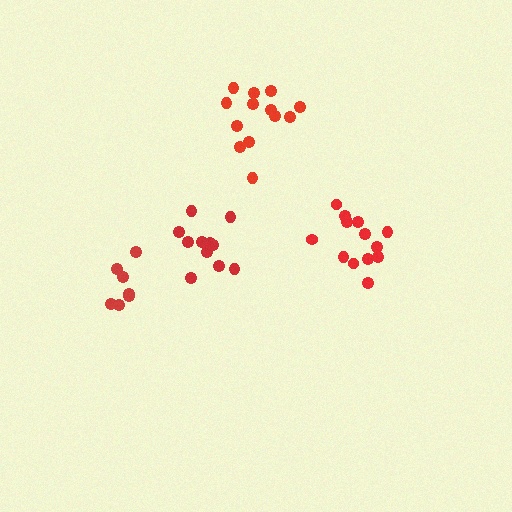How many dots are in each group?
Group 1: 7 dots, Group 2: 11 dots, Group 3: 13 dots, Group 4: 13 dots (44 total).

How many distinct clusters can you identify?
There are 4 distinct clusters.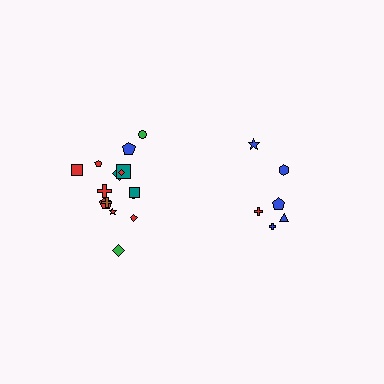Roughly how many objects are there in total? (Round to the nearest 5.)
Roughly 20 objects in total.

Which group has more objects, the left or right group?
The left group.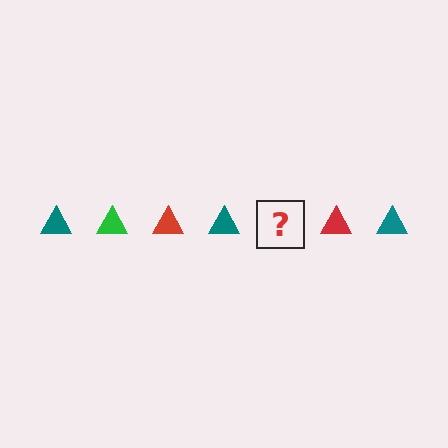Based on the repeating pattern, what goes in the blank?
The blank should be a green triangle.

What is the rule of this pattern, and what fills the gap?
The rule is that the pattern cycles through teal, green, red triangles. The gap should be filled with a green triangle.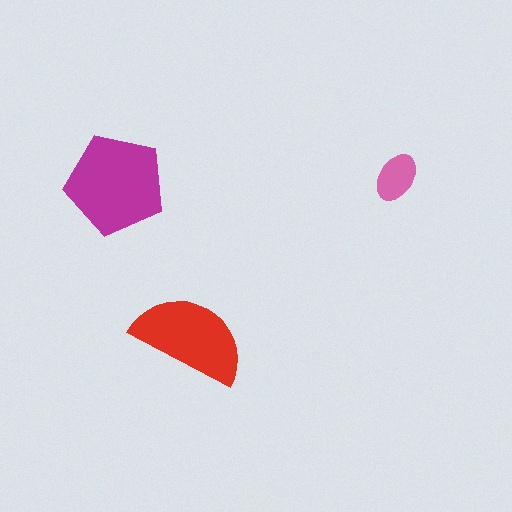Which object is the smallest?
The pink ellipse.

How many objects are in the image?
There are 3 objects in the image.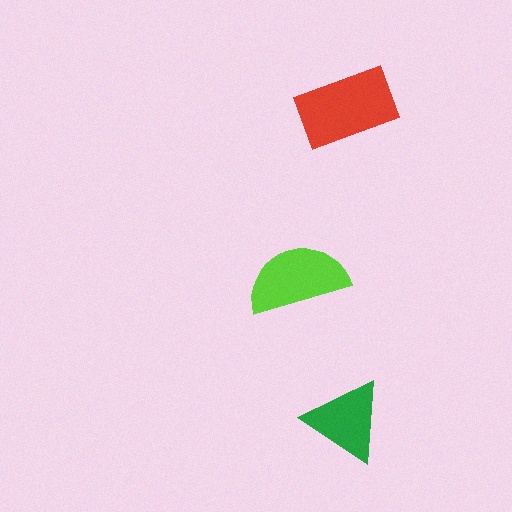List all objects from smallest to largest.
The green triangle, the lime semicircle, the red rectangle.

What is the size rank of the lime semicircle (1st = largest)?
2nd.